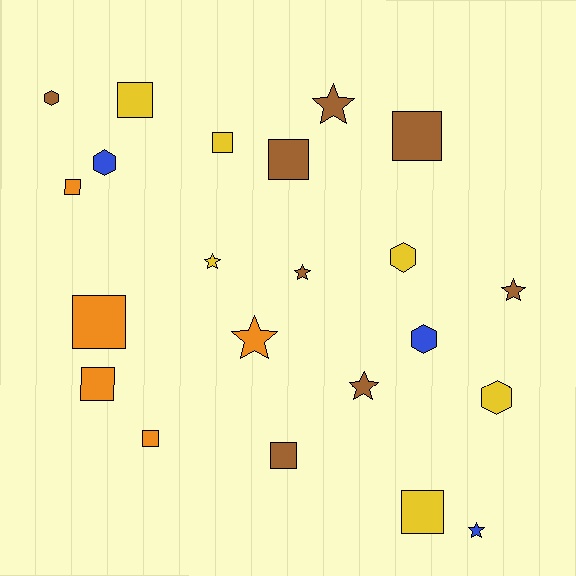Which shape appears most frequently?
Square, with 10 objects.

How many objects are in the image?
There are 22 objects.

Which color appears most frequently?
Brown, with 8 objects.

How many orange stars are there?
There is 1 orange star.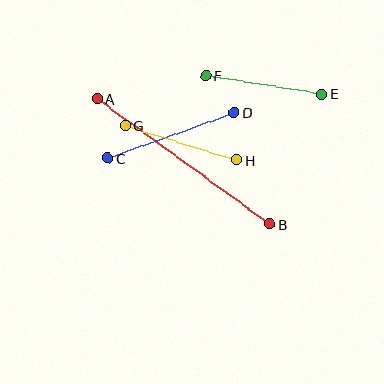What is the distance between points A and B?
The distance is approximately 214 pixels.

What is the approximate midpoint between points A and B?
The midpoint is at approximately (183, 161) pixels.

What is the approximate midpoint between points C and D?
The midpoint is at approximately (171, 135) pixels.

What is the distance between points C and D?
The distance is approximately 135 pixels.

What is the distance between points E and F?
The distance is approximately 117 pixels.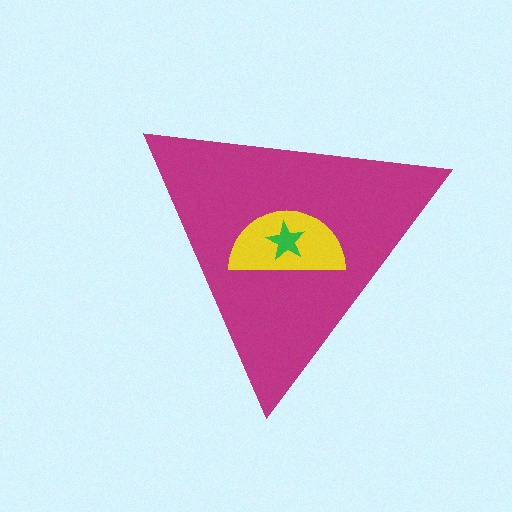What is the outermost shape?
The magenta triangle.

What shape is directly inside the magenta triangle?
The yellow semicircle.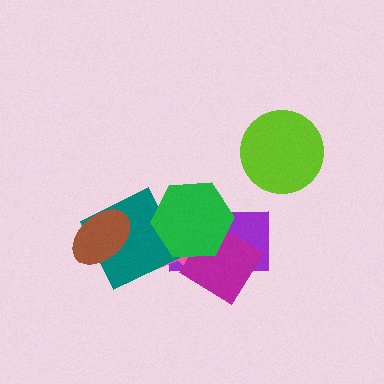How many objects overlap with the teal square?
3 objects overlap with the teal square.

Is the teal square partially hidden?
Yes, it is partially covered by another shape.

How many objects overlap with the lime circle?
0 objects overlap with the lime circle.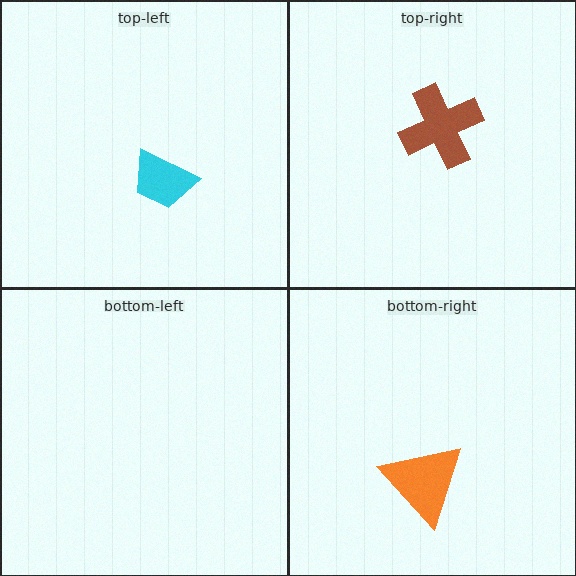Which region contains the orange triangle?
The bottom-right region.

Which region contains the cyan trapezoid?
The top-left region.